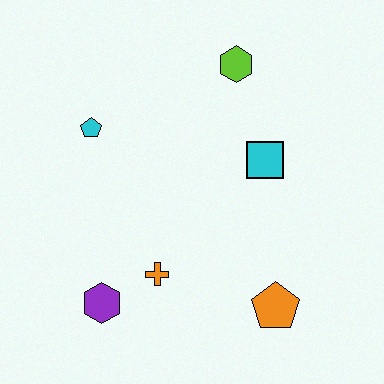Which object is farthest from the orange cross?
The lime hexagon is farthest from the orange cross.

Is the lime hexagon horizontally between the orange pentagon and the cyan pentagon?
Yes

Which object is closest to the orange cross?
The purple hexagon is closest to the orange cross.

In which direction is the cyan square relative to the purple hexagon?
The cyan square is to the right of the purple hexagon.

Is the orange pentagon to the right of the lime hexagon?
Yes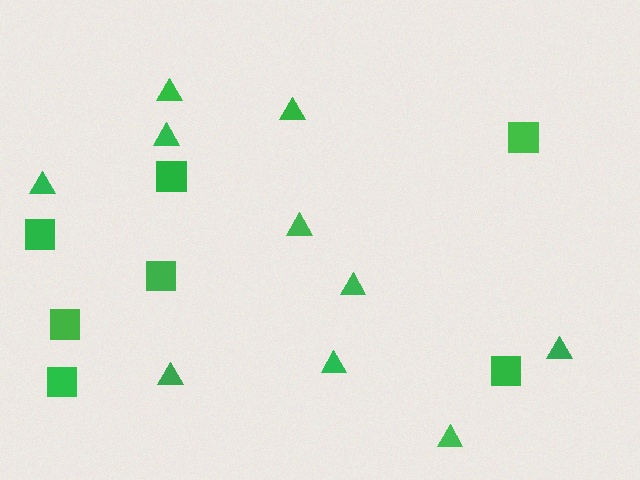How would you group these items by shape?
There are 2 groups: one group of squares (7) and one group of triangles (10).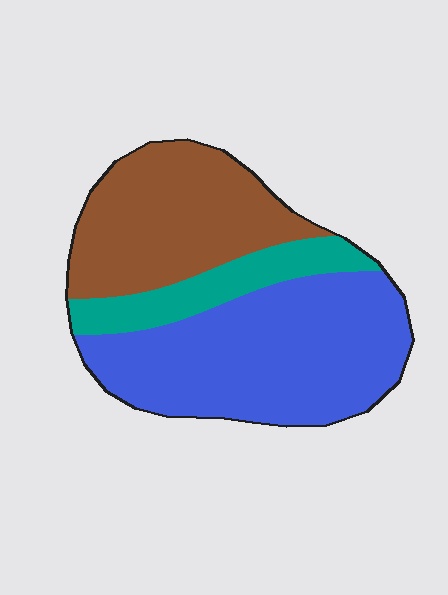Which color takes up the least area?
Teal, at roughly 15%.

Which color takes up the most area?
Blue, at roughly 50%.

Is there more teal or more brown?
Brown.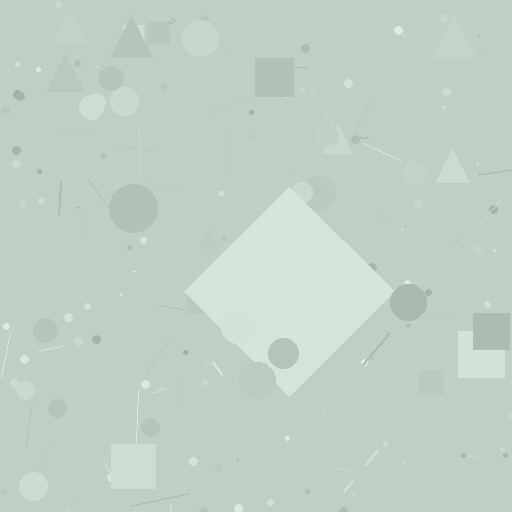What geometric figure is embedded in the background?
A diamond is embedded in the background.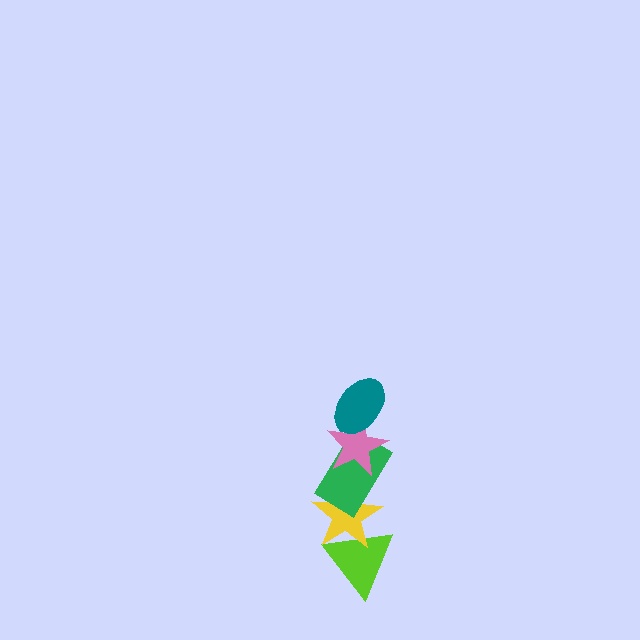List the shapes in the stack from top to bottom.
From top to bottom: the teal ellipse, the pink star, the green rectangle, the yellow star, the lime triangle.